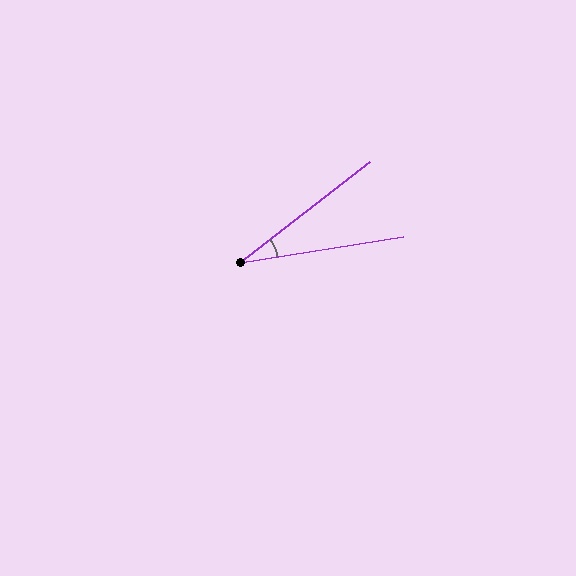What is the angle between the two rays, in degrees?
Approximately 29 degrees.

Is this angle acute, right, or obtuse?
It is acute.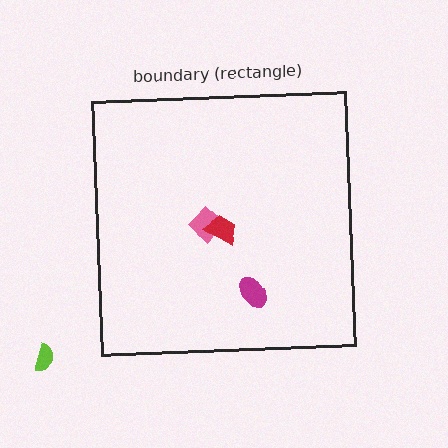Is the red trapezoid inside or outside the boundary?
Inside.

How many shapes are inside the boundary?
3 inside, 1 outside.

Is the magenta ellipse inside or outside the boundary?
Inside.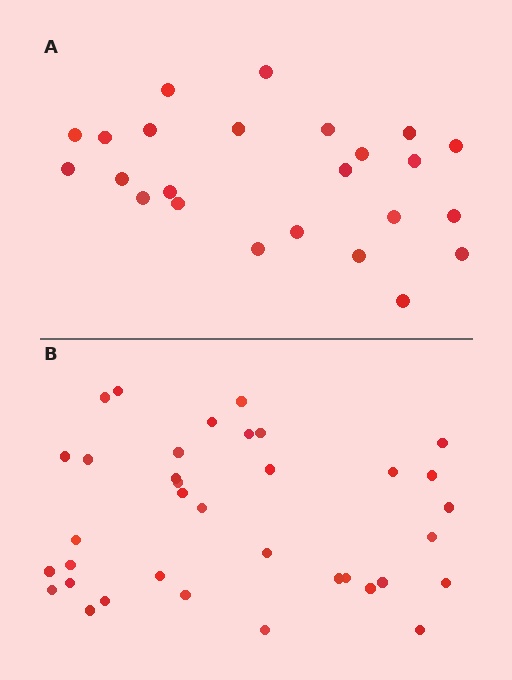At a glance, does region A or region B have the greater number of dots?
Region B (the bottom region) has more dots.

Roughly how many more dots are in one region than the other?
Region B has roughly 12 or so more dots than region A.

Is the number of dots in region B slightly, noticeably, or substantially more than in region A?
Region B has substantially more. The ratio is roughly 1.5 to 1.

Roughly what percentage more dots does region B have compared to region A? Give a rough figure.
About 50% more.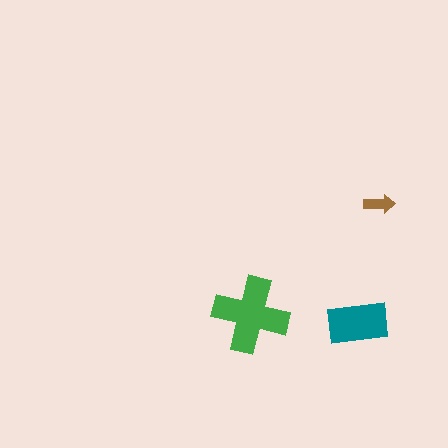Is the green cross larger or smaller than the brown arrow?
Larger.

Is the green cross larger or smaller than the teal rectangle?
Larger.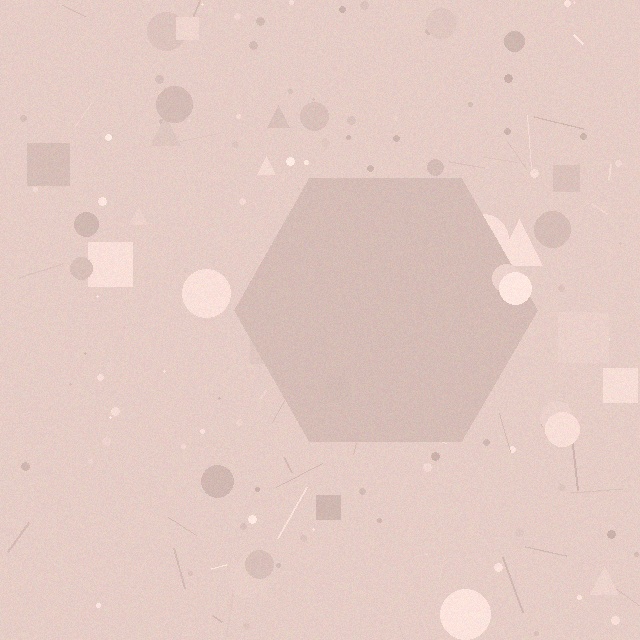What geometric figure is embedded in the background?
A hexagon is embedded in the background.